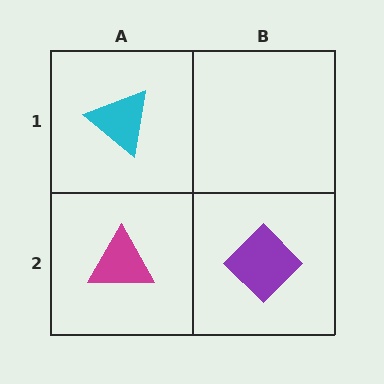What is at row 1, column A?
A cyan triangle.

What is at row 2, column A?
A magenta triangle.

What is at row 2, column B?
A purple diamond.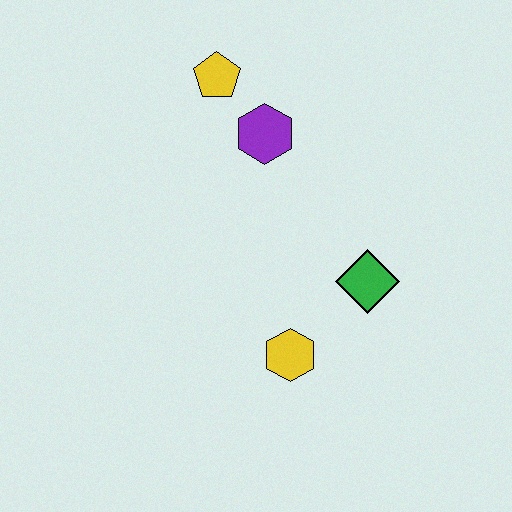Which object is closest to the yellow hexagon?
The green diamond is closest to the yellow hexagon.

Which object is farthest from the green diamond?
The yellow pentagon is farthest from the green diamond.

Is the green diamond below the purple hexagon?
Yes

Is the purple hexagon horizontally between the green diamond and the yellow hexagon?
No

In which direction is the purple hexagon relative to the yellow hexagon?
The purple hexagon is above the yellow hexagon.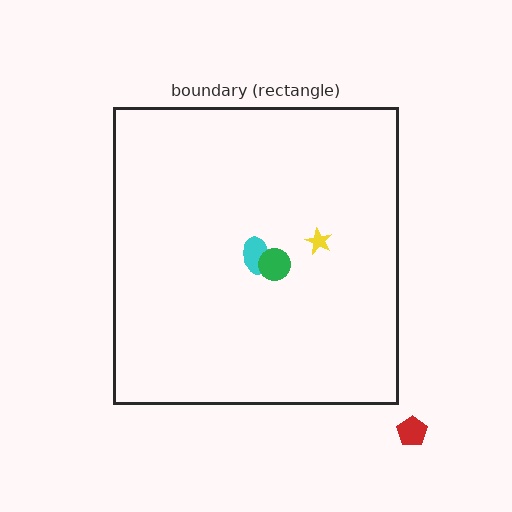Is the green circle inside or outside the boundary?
Inside.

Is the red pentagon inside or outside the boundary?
Outside.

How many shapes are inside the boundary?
3 inside, 1 outside.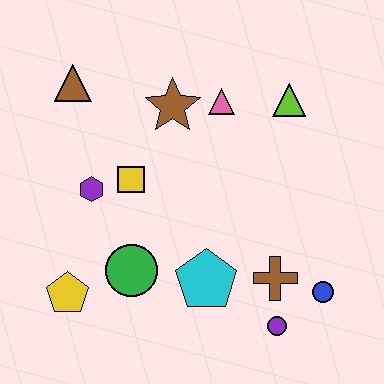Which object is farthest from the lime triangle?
The yellow pentagon is farthest from the lime triangle.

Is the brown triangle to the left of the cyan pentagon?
Yes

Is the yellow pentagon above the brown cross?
No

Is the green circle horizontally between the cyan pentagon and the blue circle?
No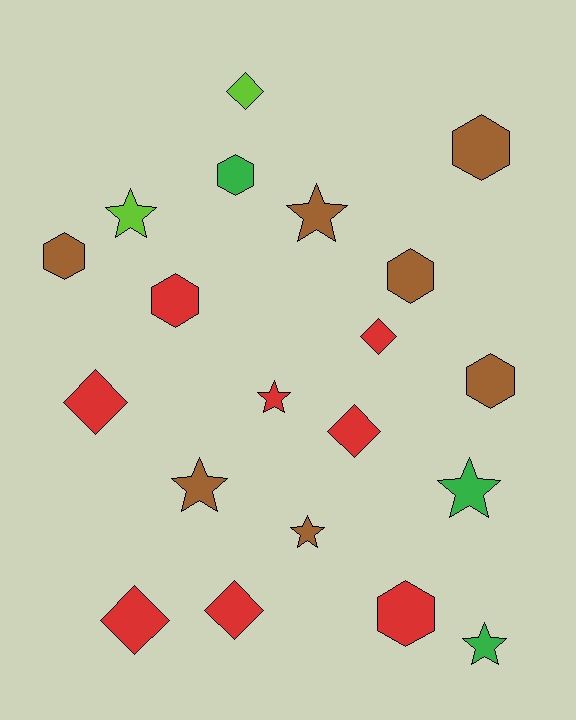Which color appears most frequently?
Red, with 8 objects.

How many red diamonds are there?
There are 5 red diamonds.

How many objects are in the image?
There are 20 objects.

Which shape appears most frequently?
Star, with 7 objects.